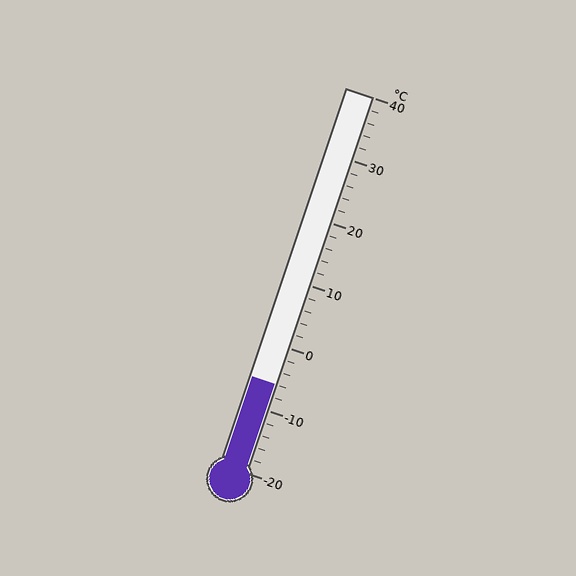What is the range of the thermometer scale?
The thermometer scale ranges from -20°C to 40°C.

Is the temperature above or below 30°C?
The temperature is below 30°C.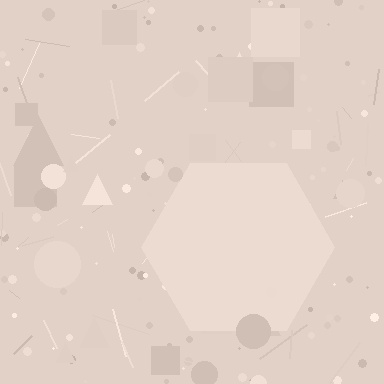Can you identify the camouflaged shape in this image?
The camouflaged shape is a hexagon.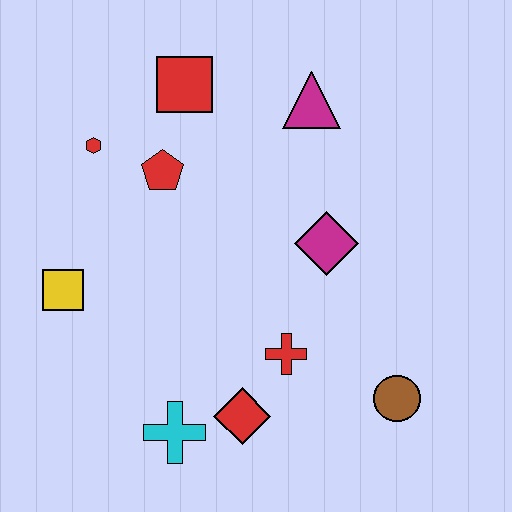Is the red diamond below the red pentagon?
Yes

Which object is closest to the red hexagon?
The red pentagon is closest to the red hexagon.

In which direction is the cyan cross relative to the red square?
The cyan cross is below the red square.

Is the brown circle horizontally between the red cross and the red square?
No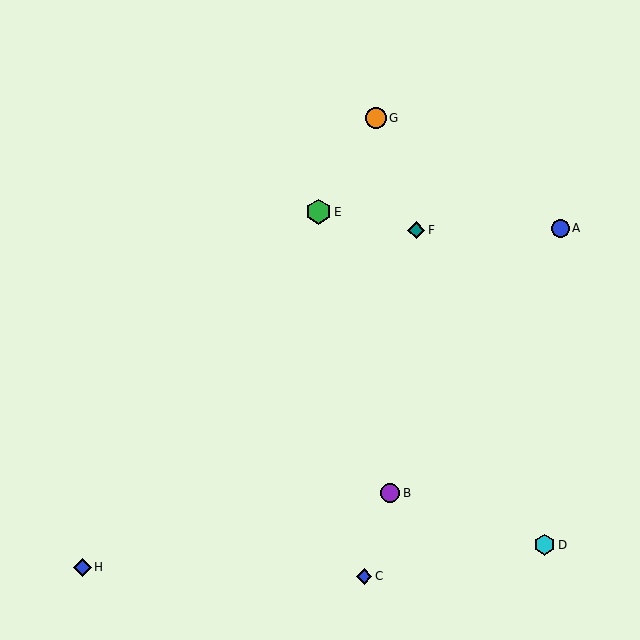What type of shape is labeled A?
Shape A is a blue circle.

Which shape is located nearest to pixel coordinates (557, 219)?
The blue circle (labeled A) at (560, 228) is nearest to that location.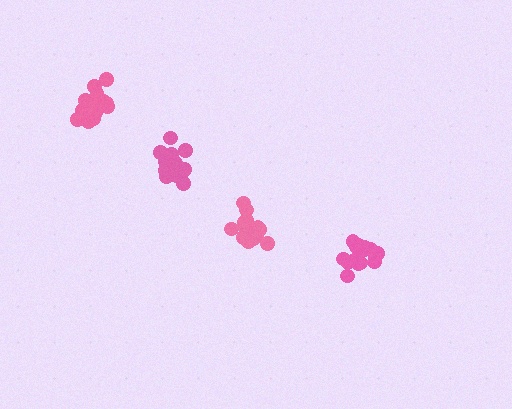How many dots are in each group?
Group 1: 18 dots, Group 2: 15 dots, Group 3: 18 dots, Group 4: 19 dots (70 total).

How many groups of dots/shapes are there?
There are 4 groups.